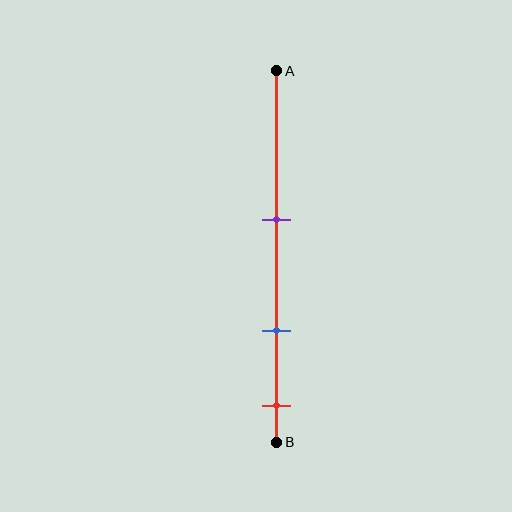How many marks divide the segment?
There are 3 marks dividing the segment.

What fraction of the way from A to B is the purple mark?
The purple mark is approximately 40% (0.4) of the way from A to B.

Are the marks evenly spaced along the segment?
Yes, the marks are approximately evenly spaced.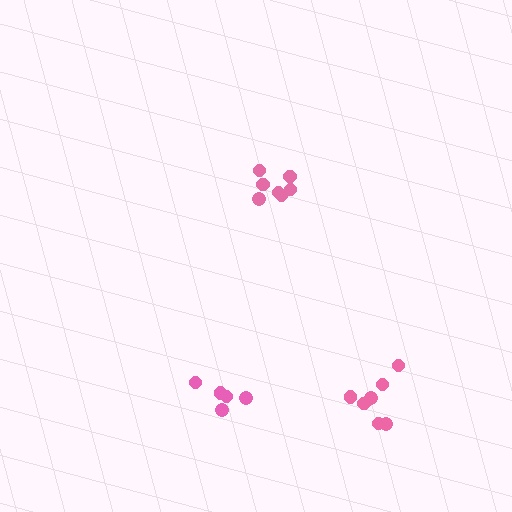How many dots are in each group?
Group 1: 7 dots, Group 2: 5 dots, Group 3: 7 dots (19 total).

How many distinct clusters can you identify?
There are 3 distinct clusters.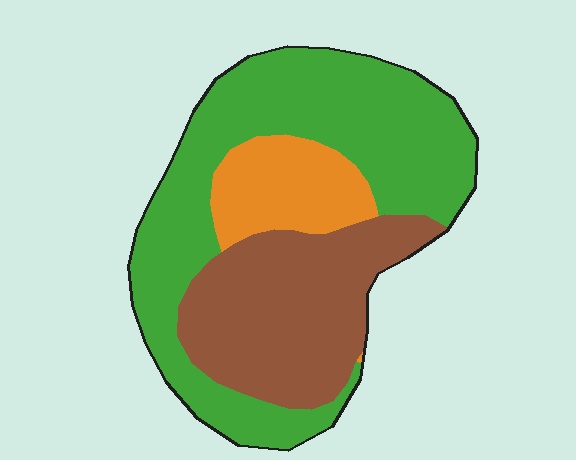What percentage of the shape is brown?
Brown takes up between a sixth and a third of the shape.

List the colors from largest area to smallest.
From largest to smallest: green, brown, orange.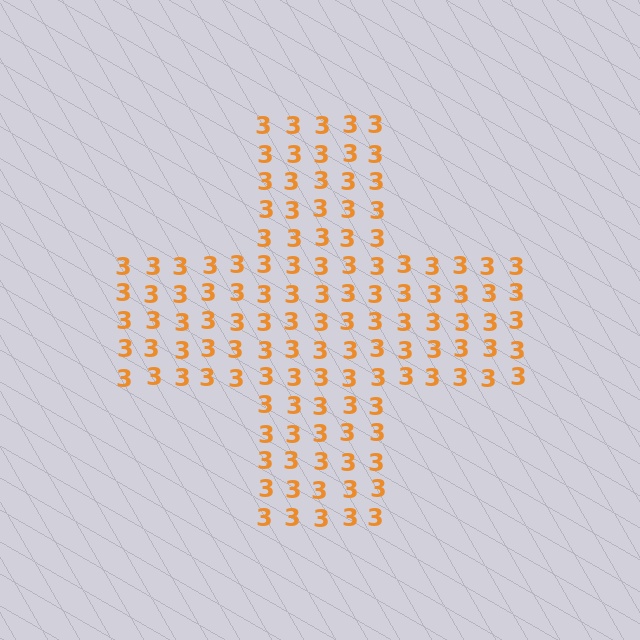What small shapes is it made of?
It is made of small digit 3's.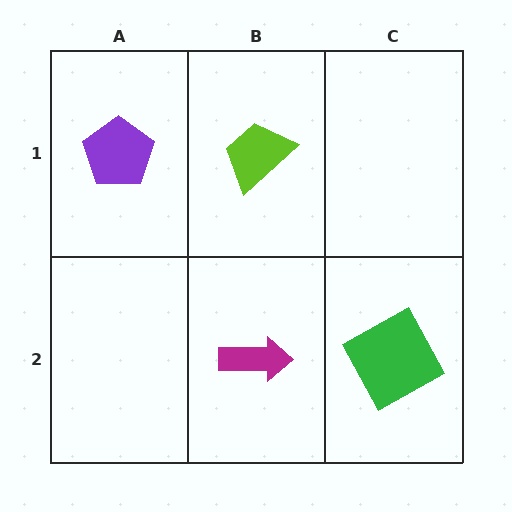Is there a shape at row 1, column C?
No, that cell is empty.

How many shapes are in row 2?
2 shapes.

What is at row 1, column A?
A purple pentagon.